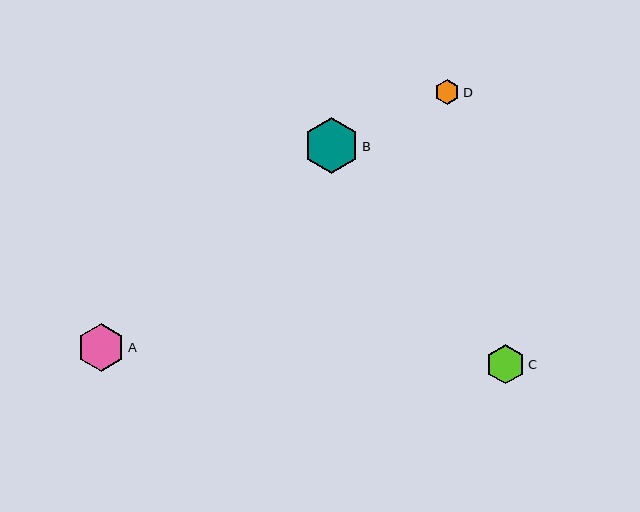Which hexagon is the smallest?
Hexagon D is the smallest with a size of approximately 25 pixels.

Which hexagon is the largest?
Hexagon B is the largest with a size of approximately 56 pixels.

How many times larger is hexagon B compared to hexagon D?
Hexagon B is approximately 2.2 times the size of hexagon D.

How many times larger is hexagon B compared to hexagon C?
Hexagon B is approximately 1.4 times the size of hexagon C.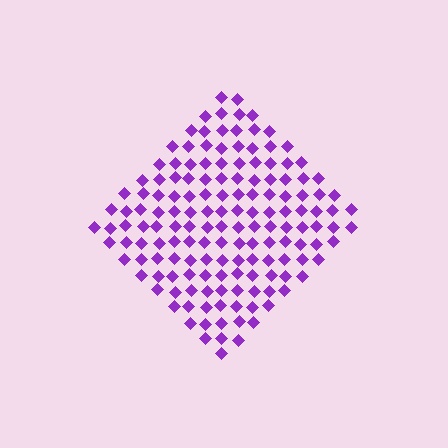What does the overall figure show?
The overall figure shows a diamond.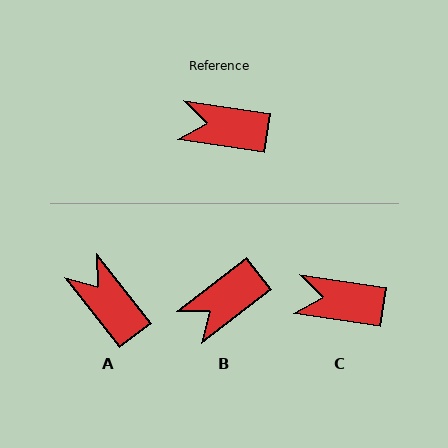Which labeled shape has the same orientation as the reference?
C.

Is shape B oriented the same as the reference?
No, it is off by about 46 degrees.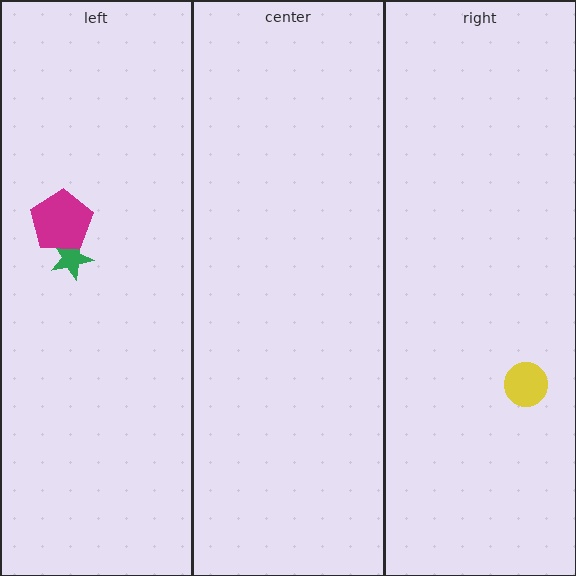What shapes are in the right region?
The yellow circle.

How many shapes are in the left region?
2.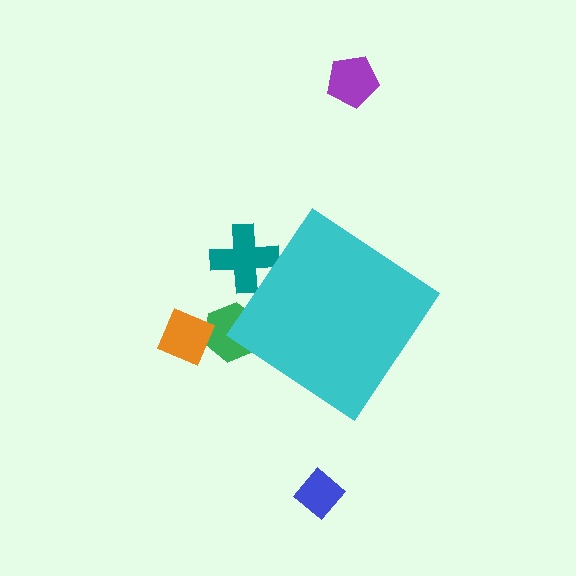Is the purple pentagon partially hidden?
No, the purple pentagon is fully visible.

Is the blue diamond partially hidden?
No, the blue diamond is fully visible.